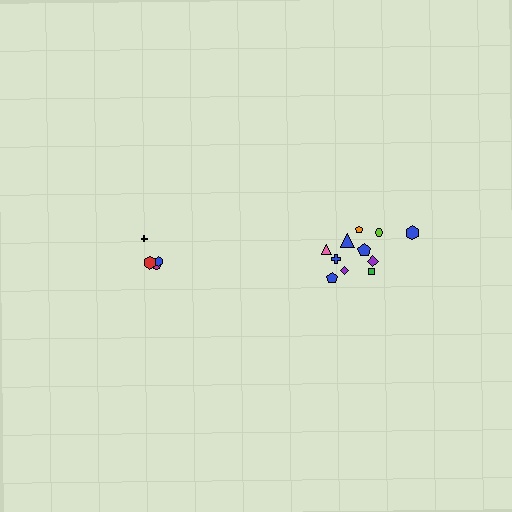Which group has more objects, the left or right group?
The right group.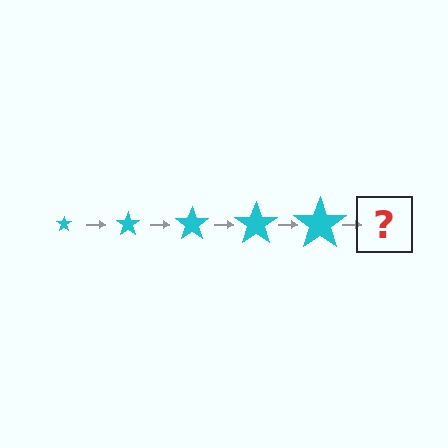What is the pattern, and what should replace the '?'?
The pattern is that the star gets progressively larger each step. The '?' should be a cyan star, larger than the previous one.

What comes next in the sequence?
The next element should be a cyan star, larger than the previous one.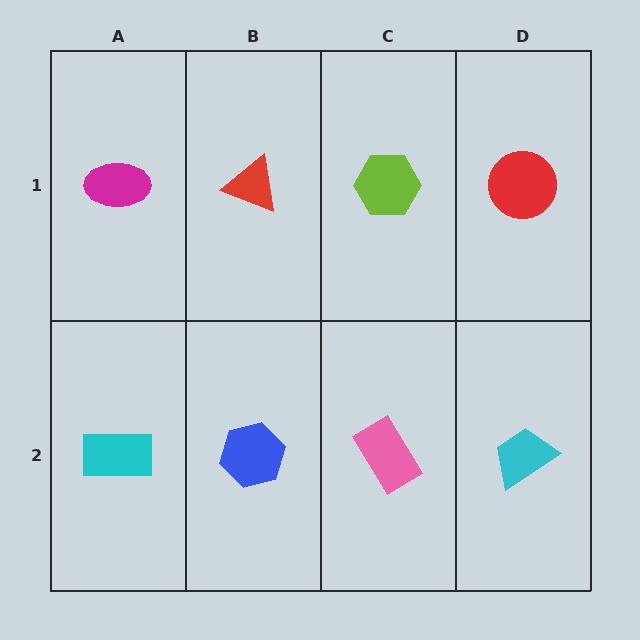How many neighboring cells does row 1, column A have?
2.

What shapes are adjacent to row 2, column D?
A red circle (row 1, column D), a pink rectangle (row 2, column C).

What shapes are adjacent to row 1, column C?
A pink rectangle (row 2, column C), a red triangle (row 1, column B), a red circle (row 1, column D).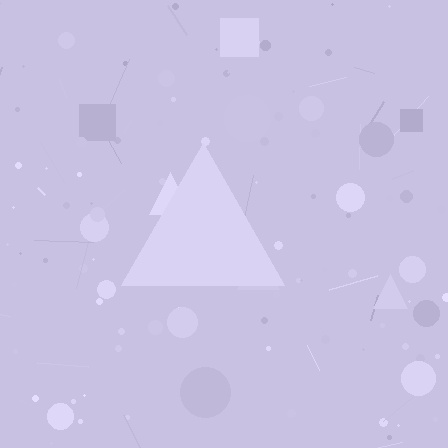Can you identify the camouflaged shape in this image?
The camouflaged shape is a triangle.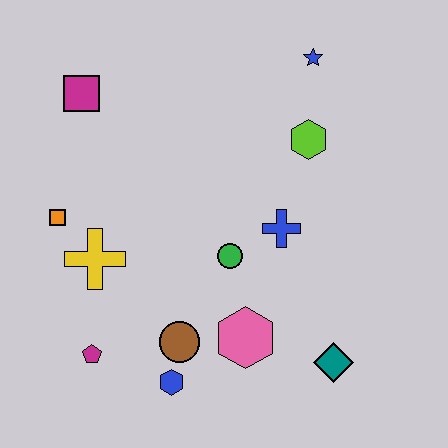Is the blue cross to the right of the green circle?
Yes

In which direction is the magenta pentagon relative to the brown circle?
The magenta pentagon is to the left of the brown circle.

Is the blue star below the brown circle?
No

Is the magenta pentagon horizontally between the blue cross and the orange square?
Yes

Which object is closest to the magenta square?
The orange square is closest to the magenta square.